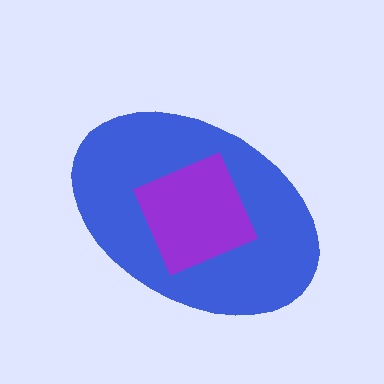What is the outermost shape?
The blue ellipse.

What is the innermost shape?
The purple square.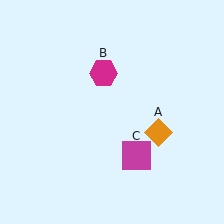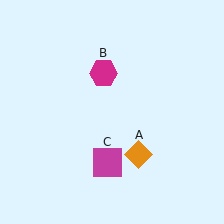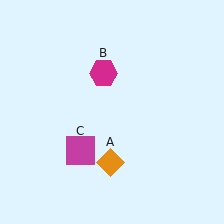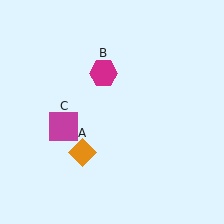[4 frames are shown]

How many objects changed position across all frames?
2 objects changed position: orange diamond (object A), magenta square (object C).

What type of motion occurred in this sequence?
The orange diamond (object A), magenta square (object C) rotated clockwise around the center of the scene.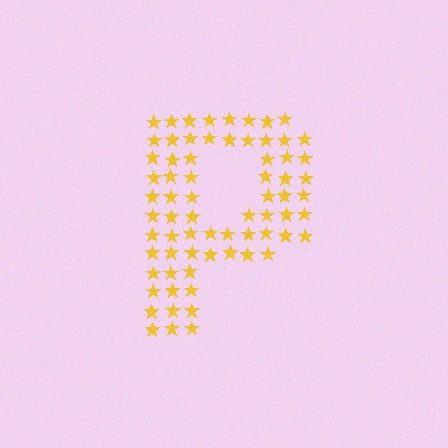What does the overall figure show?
The overall figure shows the letter P.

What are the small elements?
The small elements are stars.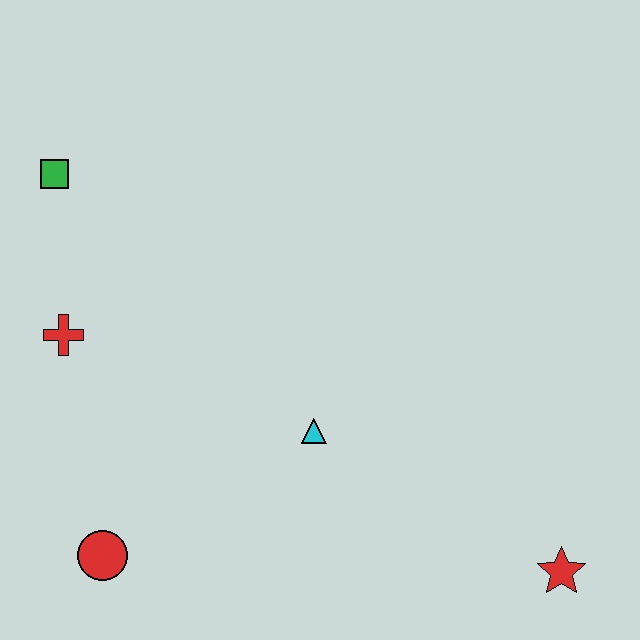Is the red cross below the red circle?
No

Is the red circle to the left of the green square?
No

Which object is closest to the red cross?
The green square is closest to the red cross.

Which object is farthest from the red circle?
The red star is farthest from the red circle.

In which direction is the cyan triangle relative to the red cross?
The cyan triangle is to the right of the red cross.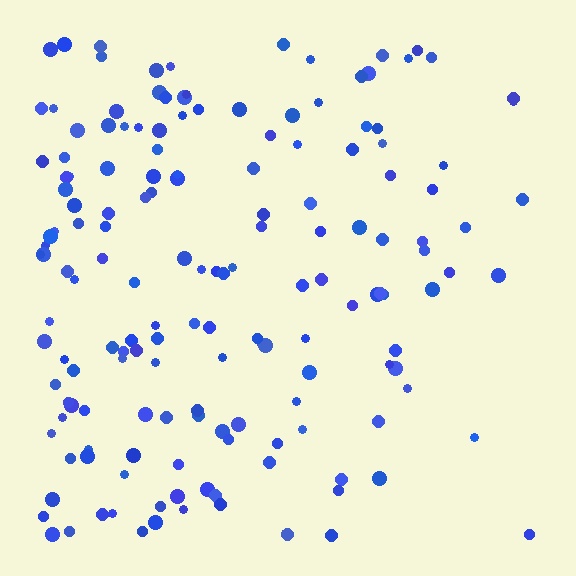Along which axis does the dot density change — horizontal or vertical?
Horizontal.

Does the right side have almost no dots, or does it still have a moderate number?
Still a moderate number, just noticeably fewer than the left.